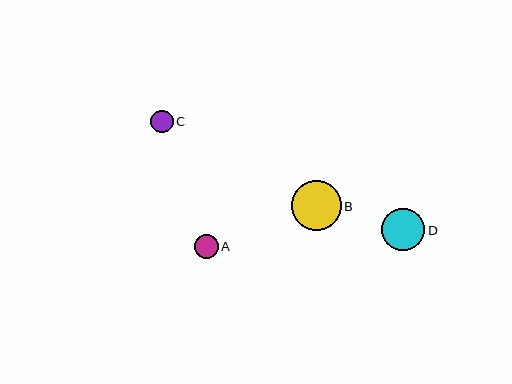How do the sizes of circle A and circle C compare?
Circle A and circle C are approximately the same size.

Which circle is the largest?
Circle B is the largest with a size of approximately 50 pixels.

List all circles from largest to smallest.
From largest to smallest: B, D, A, C.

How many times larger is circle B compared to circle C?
Circle B is approximately 2.2 times the size of circle C.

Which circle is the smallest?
Circle C is the smallest with a size of approximately 23 pixels.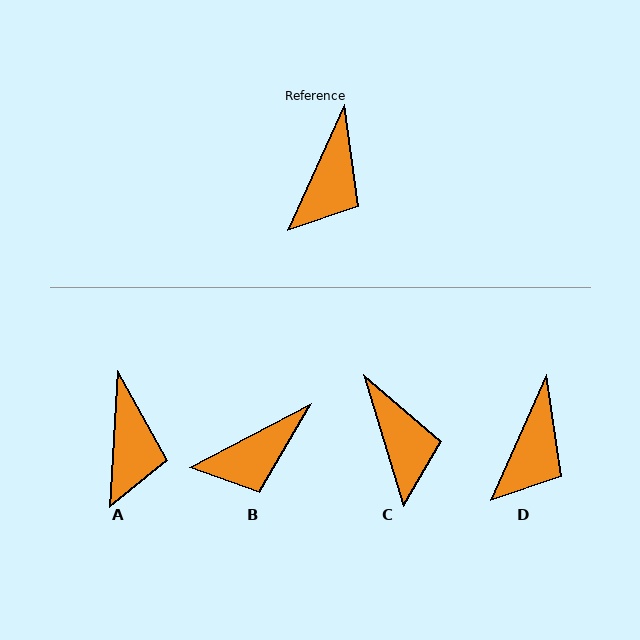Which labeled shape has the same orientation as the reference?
D.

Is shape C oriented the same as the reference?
No, it is off by about 41 degrees.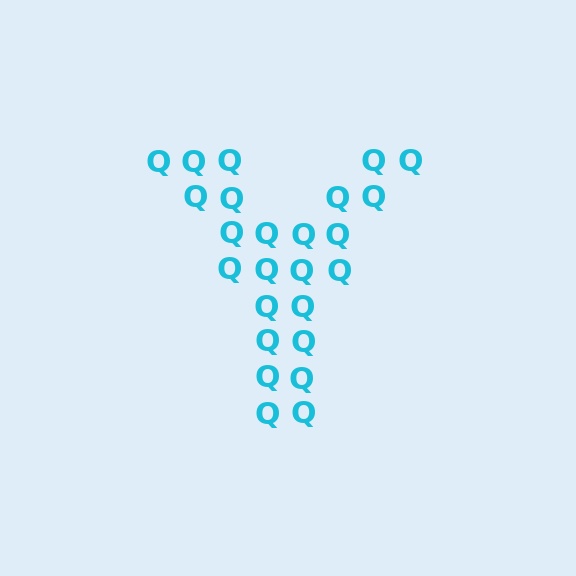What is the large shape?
The large shape is the letter Y.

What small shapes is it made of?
It is made of small letter Q's.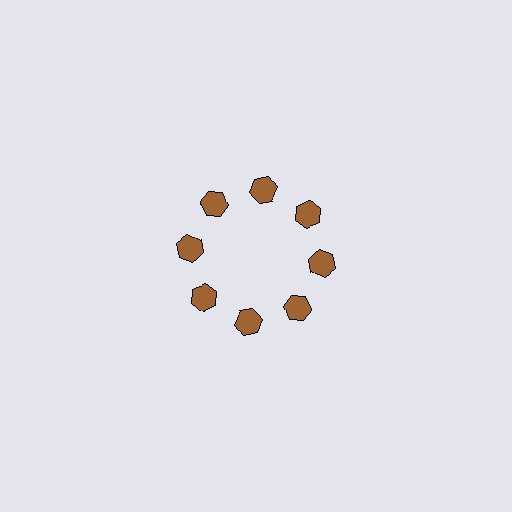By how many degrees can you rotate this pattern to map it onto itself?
The pattern maps onto itself every 45 degrees of rotation.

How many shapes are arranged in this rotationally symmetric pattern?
There are 8 shapes, arranged in 8 groups of 1.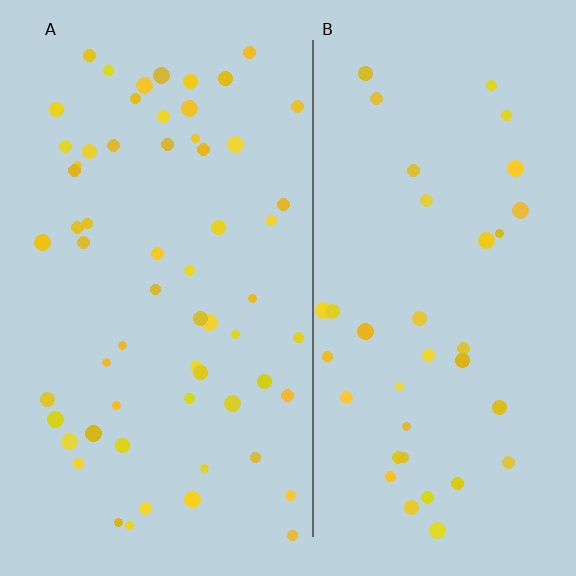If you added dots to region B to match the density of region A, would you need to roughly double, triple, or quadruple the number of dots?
Approximately double.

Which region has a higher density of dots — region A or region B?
A (the left).